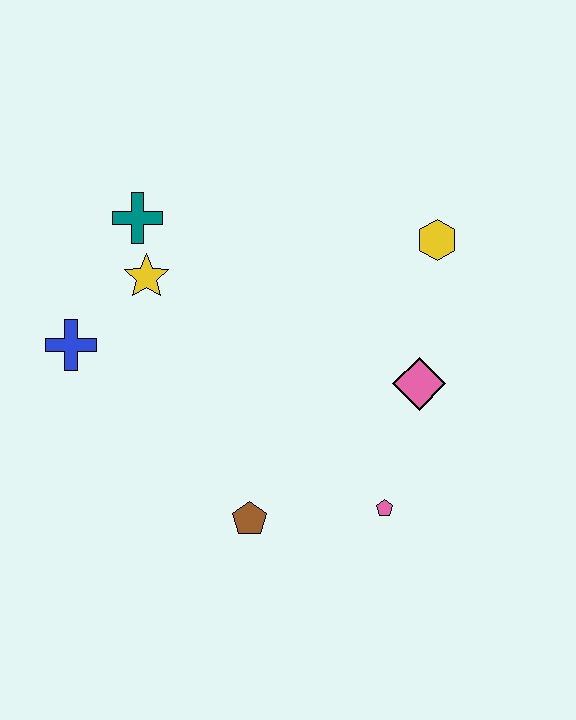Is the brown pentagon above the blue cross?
No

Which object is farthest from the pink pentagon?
The teal cross is farthest from the pink pentagon.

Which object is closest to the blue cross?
The yellow star is closest to the blue cross.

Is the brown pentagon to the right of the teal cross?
Yes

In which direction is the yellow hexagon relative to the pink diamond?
The yellow hexagon is above the pink diamond.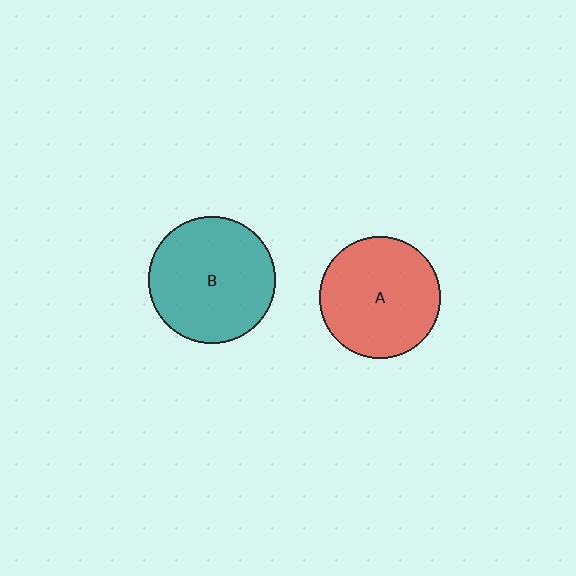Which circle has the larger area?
Circle B (teal).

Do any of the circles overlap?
No, none of the circles overlap.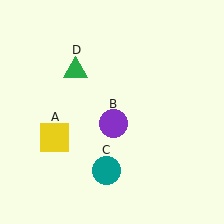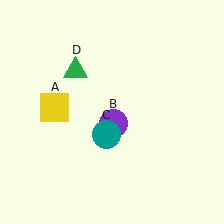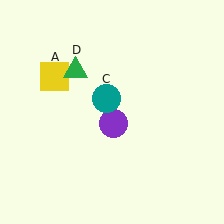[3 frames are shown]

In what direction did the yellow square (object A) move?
The yellow square (object A) moved up.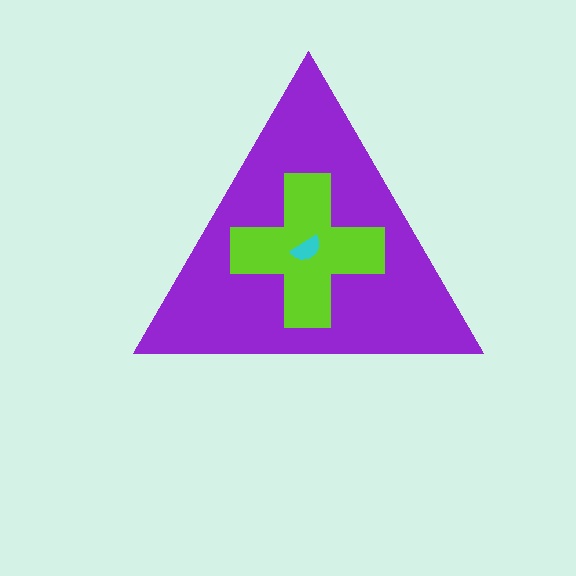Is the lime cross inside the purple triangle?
Yes.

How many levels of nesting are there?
3.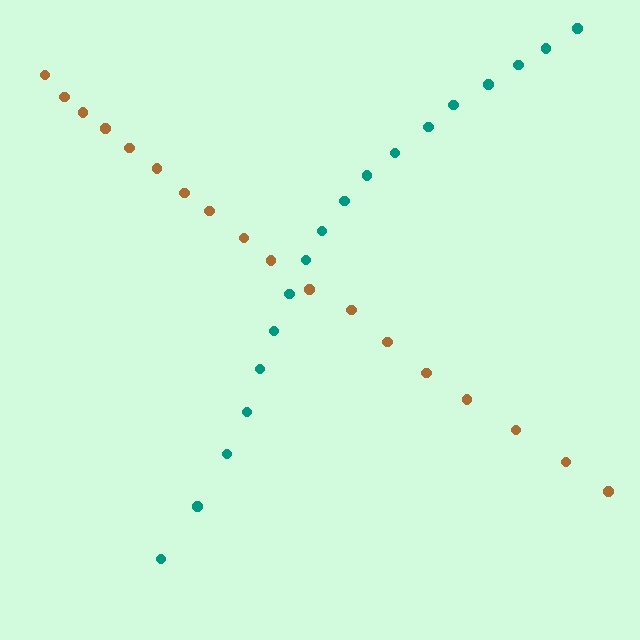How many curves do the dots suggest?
There are 2 distinct paths.